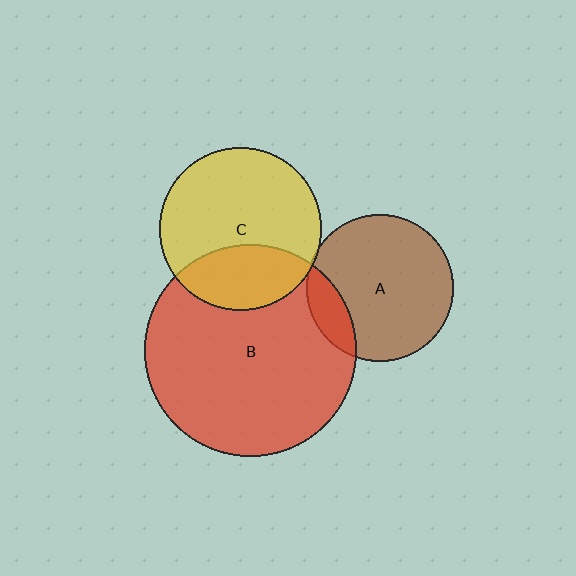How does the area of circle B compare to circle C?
Approximately 1.7 times.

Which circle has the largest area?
Circle B (red).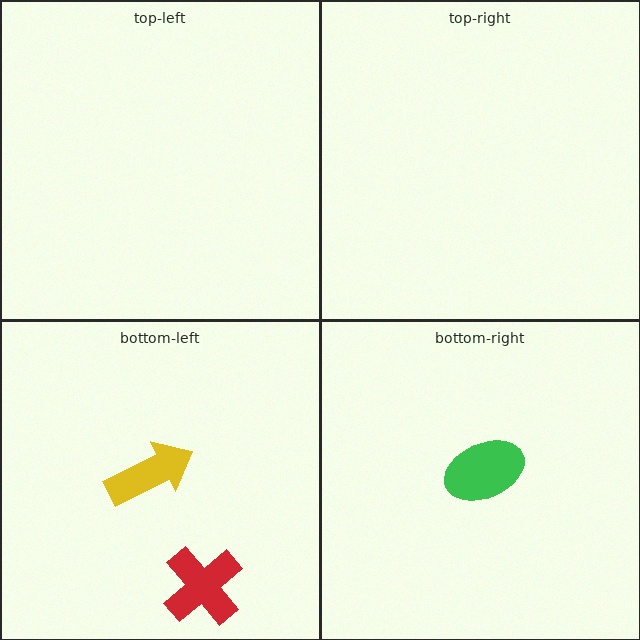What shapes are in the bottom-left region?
The red cross, the yellow arrow.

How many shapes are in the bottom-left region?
2.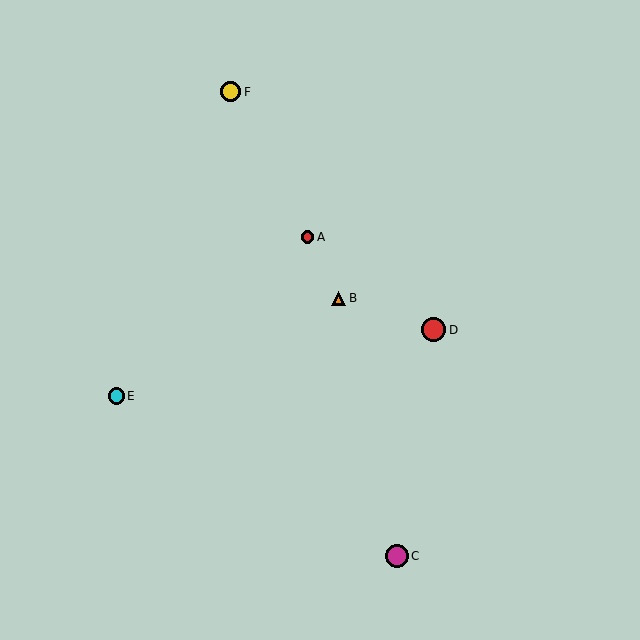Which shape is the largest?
The red circle (labeled D) is the largest.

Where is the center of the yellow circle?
The center of the yellow circle is at (231, 92).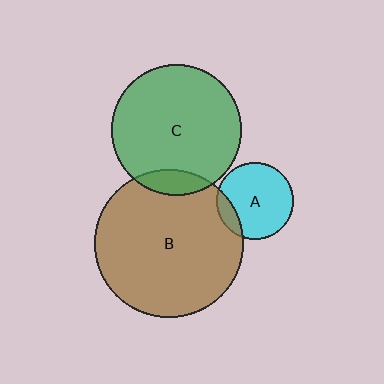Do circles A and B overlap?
Yes.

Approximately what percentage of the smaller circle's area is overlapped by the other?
Approximately 15%.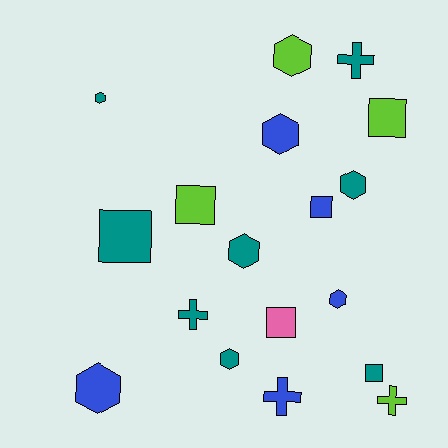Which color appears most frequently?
Teal, with 8 objects.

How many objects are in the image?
There are 18 objects.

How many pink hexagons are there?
There are no pink hexagons.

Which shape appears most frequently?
Hexagon, with 8 objects.